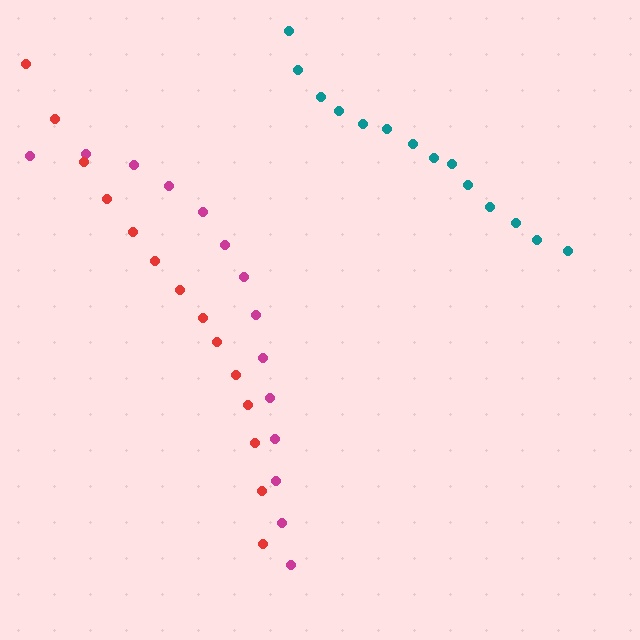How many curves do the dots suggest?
There are 3 distinct paths.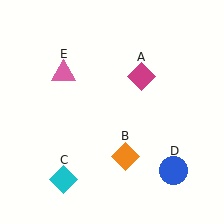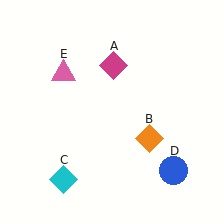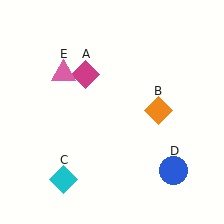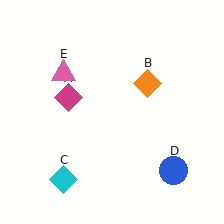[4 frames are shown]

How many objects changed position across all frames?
2 objects changed position: magenta diamond (object A), orange diamond (object B).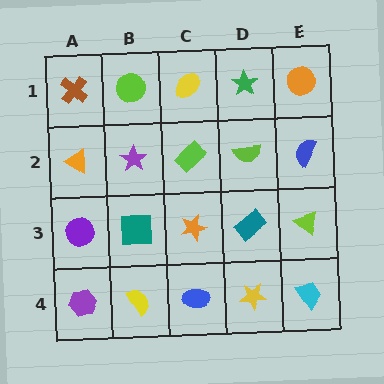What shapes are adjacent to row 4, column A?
A purple circle (row 3, column A), a yellow semicircle (row 4, column B).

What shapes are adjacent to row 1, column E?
A blue semicircle (row 2, column E), a green star (row 1, column D).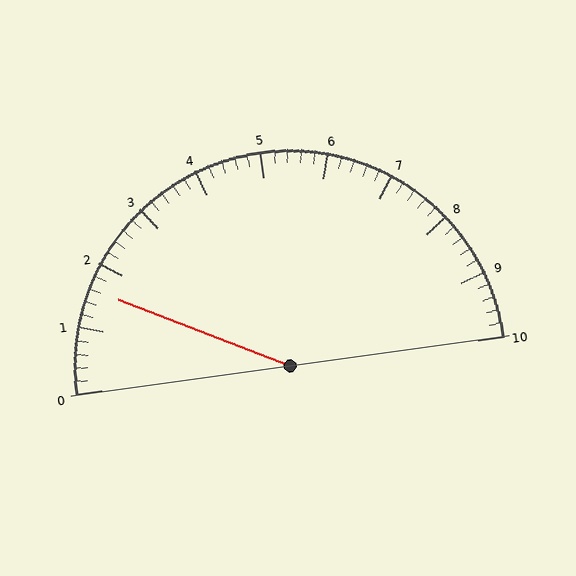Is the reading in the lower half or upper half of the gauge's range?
The reading is in the lower half of the range (0 to 10).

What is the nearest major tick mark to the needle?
The nearest major tick mark is 2.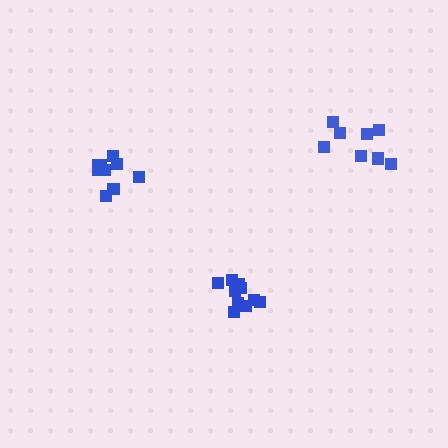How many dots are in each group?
Group 1: 10 dots, Group 2: 10 dots, Group 3: 8 dots (28 total).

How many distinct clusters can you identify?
There are 3 distinct clusters.